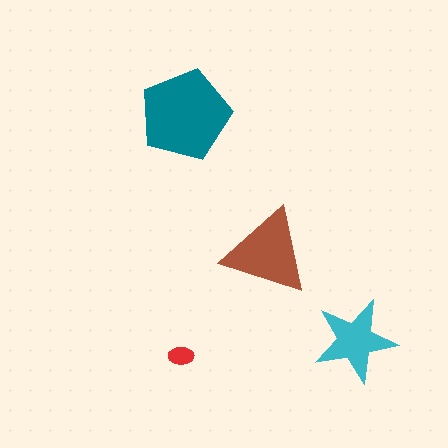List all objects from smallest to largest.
The red ellipse, the cyan star, the brown triangle, the teal pentagon.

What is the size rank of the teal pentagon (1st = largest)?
1st.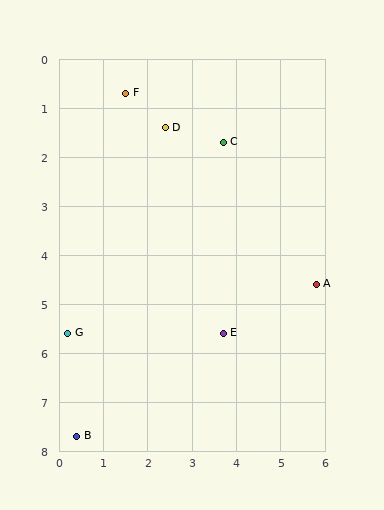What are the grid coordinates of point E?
Point E is at approximately (3.7, 5.6).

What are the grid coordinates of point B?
Point B is at approximately (0.4, 7.7).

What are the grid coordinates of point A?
Point A is at approximately (5.8, 4.6).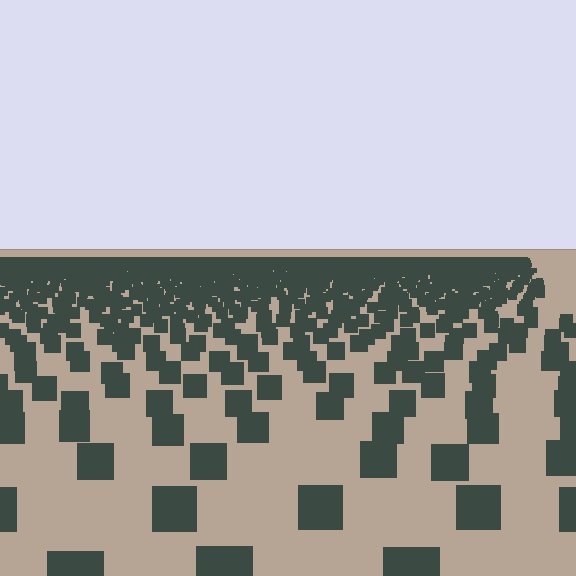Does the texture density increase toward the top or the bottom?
Density increases toward the top.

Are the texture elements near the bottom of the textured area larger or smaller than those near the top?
Larger. Near the bottom, elements are closer to the viewer and appear at a bigger on-screen size.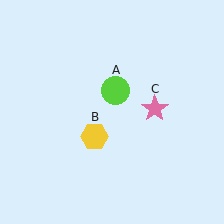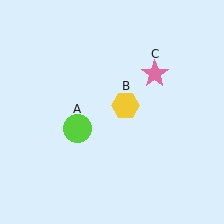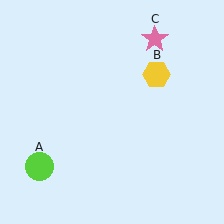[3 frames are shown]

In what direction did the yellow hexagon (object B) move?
The yellow hexagon (object B) moved up and to the right.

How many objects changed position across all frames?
3 objects changed position: lime circle (object A), yellow hexagon (object B), pink star (object C).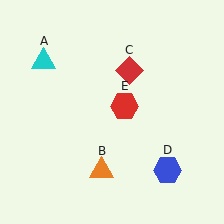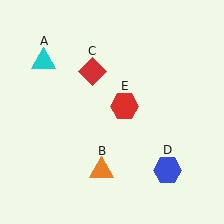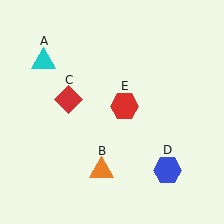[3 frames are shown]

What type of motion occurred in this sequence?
The red diamond (object C) rotated counterclockwise around the center of the scene.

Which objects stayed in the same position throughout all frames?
Cyan triangle (object A) and orange triangle (object B) and blue hexagon (object D) and red hexagon (object E) remained stationary.